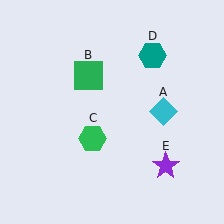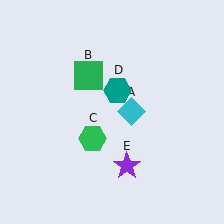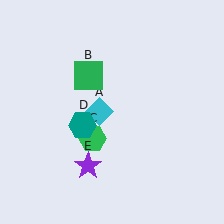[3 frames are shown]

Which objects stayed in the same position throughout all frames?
Green square (object B) and green hexagon (object C) remained stationary.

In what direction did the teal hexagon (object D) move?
The teal hexagon (object D) moved down and to the left.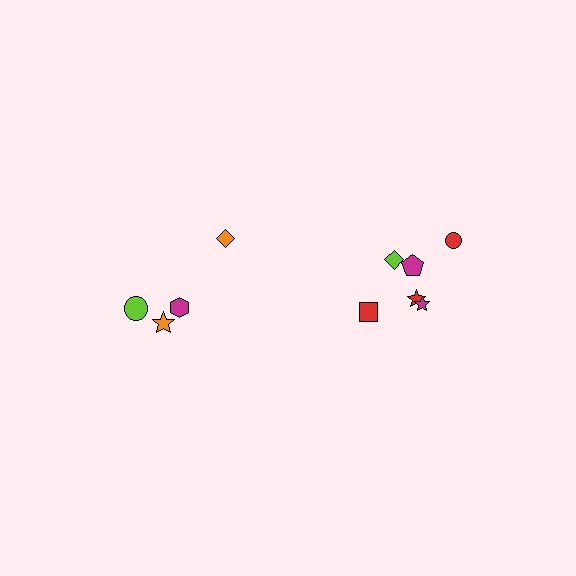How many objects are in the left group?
There are 4 objects.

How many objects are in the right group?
There are 6 objects.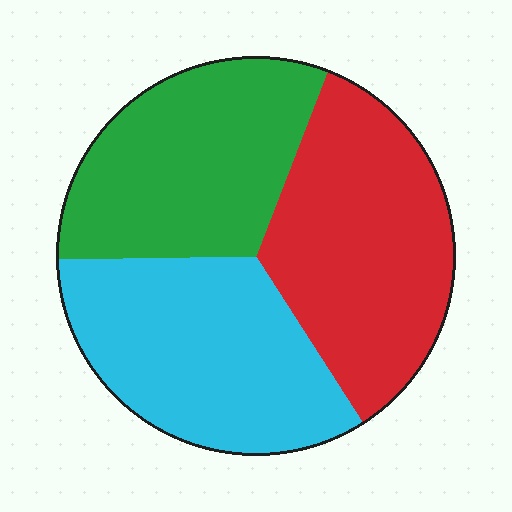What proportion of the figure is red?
Red covers roughly 35% of the figure.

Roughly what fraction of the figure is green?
Green covers 31% of the figure.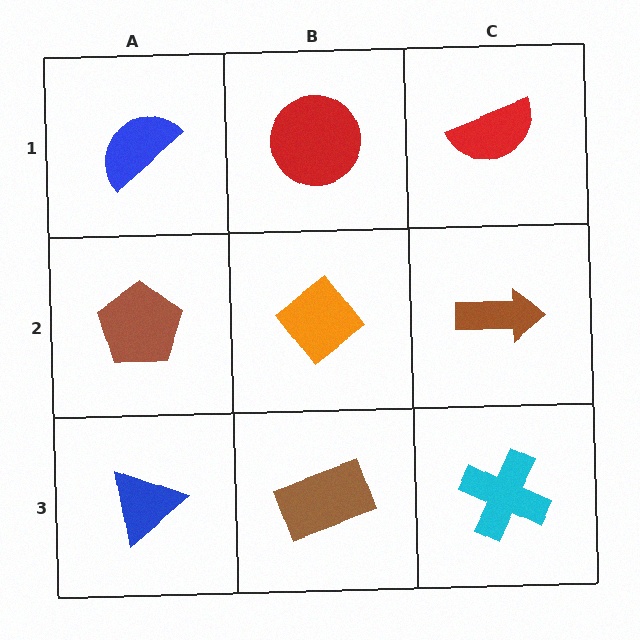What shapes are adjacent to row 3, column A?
A brown pentagon (row 2, column A), a brown rectangle (row 3, column B).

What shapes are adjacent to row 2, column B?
A red circle (row 1, column B), a brown rectangle (row 3, column B), a brown pentagon (row 2, column A), a brown arrow (row 2, column C).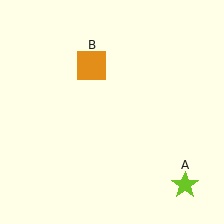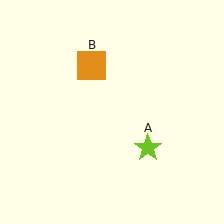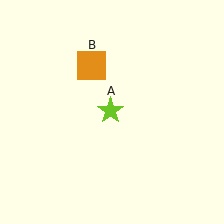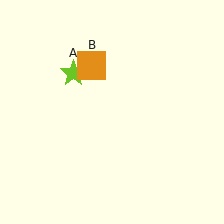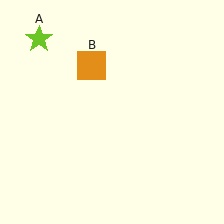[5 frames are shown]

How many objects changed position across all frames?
1 object changed position: lime star (object A).